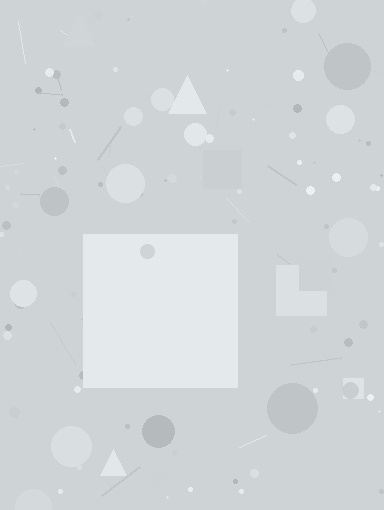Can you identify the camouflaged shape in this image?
The camouflaged shape is a square.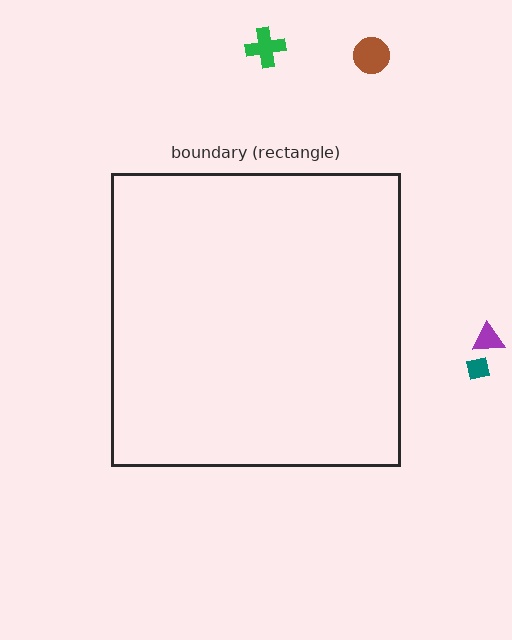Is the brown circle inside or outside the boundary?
Outside.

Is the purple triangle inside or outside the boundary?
Outside.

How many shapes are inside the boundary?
0 inside, 4 outside.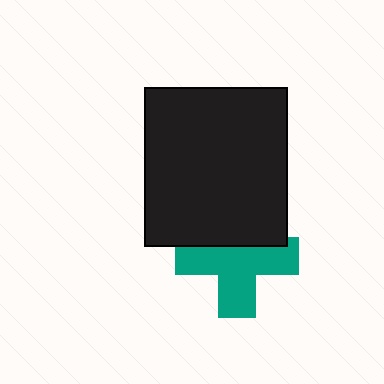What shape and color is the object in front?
The object in front is a black rectangle.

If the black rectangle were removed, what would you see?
You would see the complete teal cross.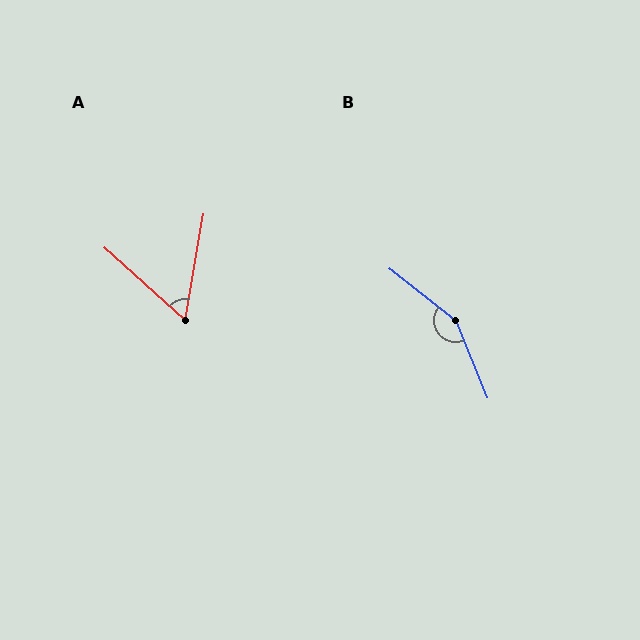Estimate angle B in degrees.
Approximately 150 degrees.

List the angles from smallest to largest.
A (58°), B (150°).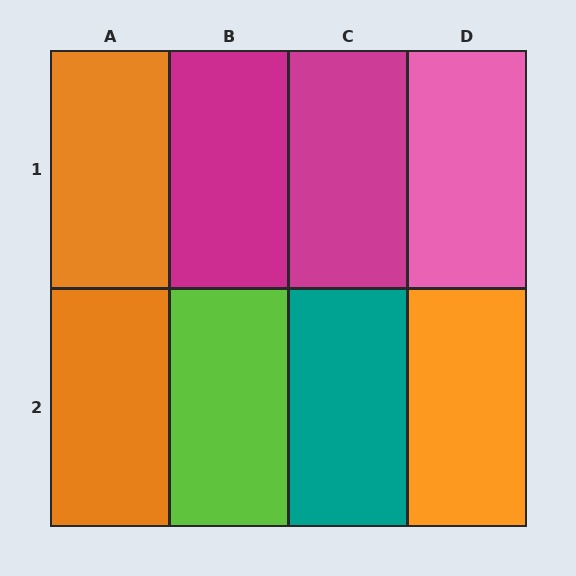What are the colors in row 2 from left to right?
Orange, lime, teal, orange.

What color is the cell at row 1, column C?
Magenta.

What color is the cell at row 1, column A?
Orange.